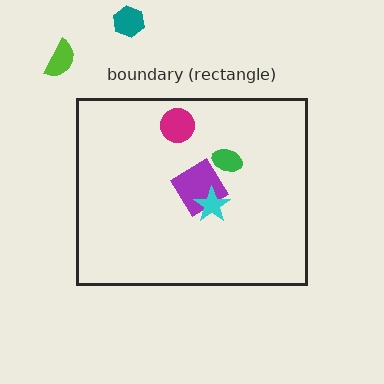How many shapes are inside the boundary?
4 inside, 2 outside.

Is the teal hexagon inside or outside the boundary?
Outside.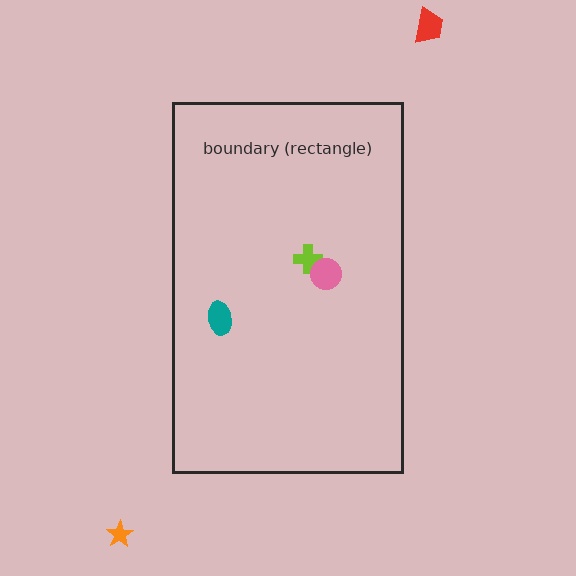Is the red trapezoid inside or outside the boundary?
Outside.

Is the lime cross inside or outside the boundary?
Inside.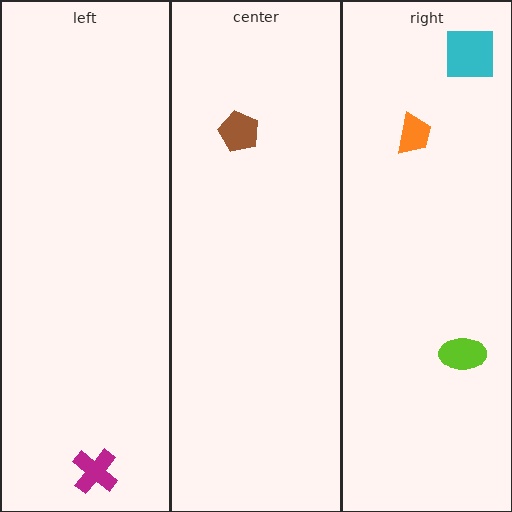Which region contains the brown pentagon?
The center region.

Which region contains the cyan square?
The right region.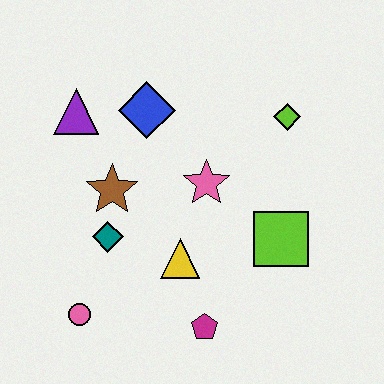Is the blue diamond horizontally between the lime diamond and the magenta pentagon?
No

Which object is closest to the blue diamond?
The purple triangle is closest to the blue diamond.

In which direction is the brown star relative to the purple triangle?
The brown star is below the purple triangle.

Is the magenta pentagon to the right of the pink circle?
Yes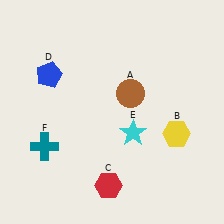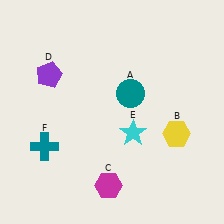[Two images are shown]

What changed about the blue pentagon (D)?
In Image 1, D is blue. In Image 2, it changed to purple.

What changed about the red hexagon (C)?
In Image 1, C is red. In Image 2, it changed to magenta.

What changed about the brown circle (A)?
In Image 1, A is brown. In Image 2, it changed to teal.